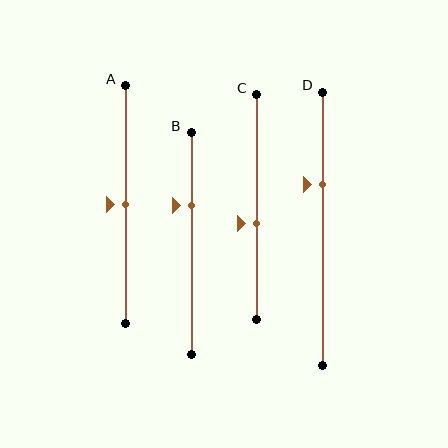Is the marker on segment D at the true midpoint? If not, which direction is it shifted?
No, the marker on segment D is shifted upward by about 16% of the segment length.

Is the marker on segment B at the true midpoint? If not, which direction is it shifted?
No, the marker on segment B is shifted upward by about 17% of the segment length.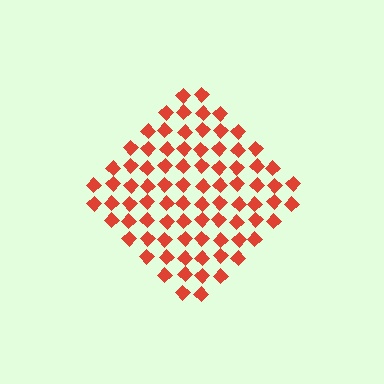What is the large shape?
The large shape is a diamond.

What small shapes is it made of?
It is made of small diamonds.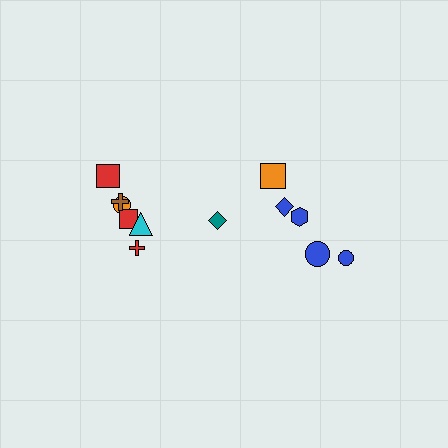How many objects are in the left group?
There are 7 objects.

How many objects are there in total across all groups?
There are 12 objects.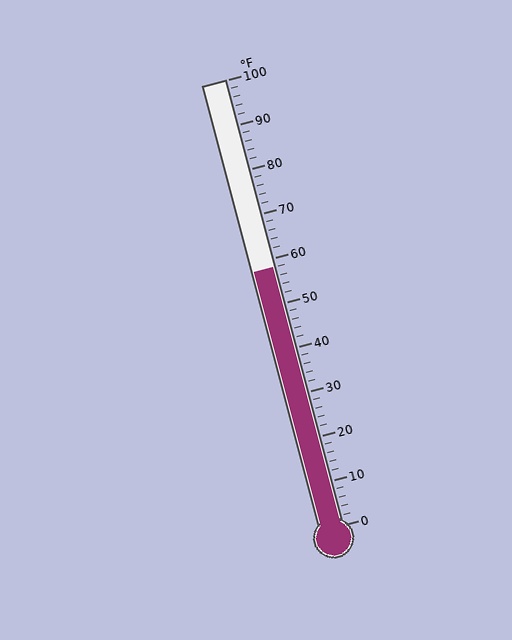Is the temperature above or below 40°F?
The temperature is above 40°F.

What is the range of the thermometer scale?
The thermometer scale ranges from 0°F to 100°F.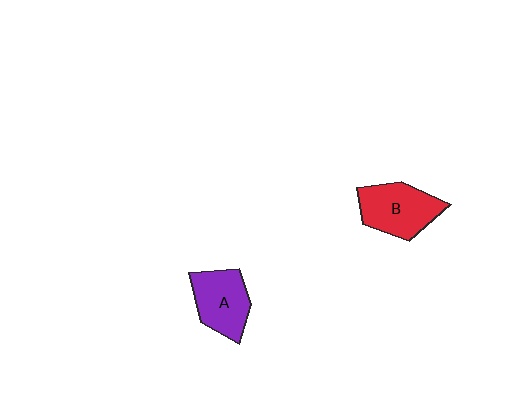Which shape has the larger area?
Shape B (red).